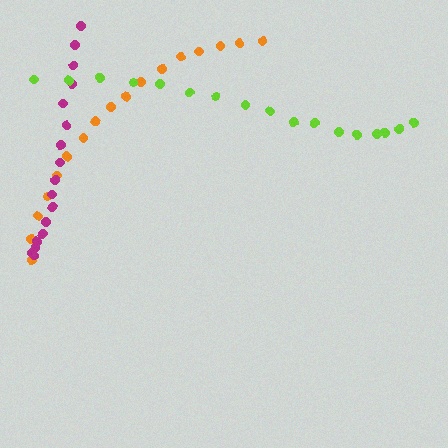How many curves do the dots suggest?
There are 3 distinct paths.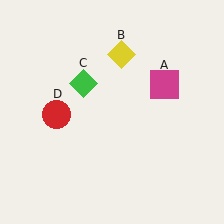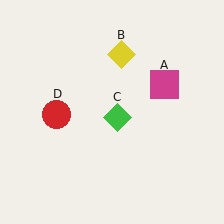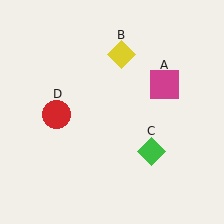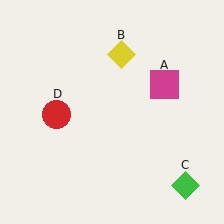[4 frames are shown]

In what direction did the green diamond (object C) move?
The green diamond (object C) moved down and to the right.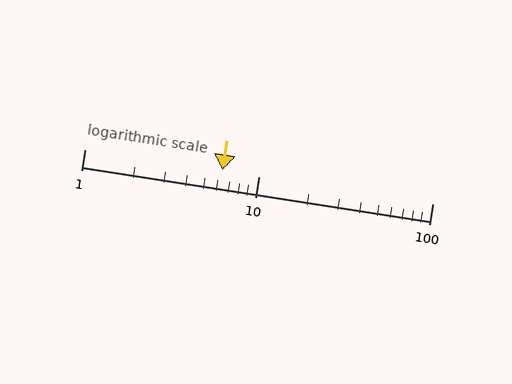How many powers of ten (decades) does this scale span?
The scale spans 2 decades, from 1 to 100.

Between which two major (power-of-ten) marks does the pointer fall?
The pointer is between 1 and 10.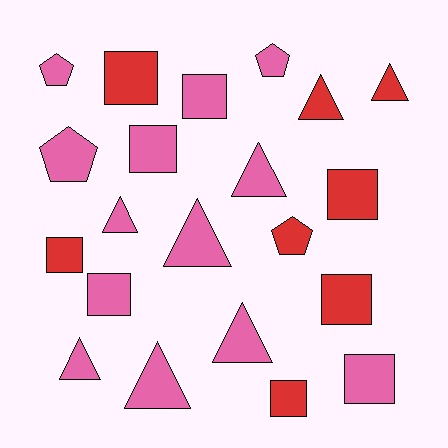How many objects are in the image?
There are 21 objects.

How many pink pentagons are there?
There are 3 pink pentagons.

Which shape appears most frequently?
Square, with 9 objects.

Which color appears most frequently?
Pink, with 13 objects.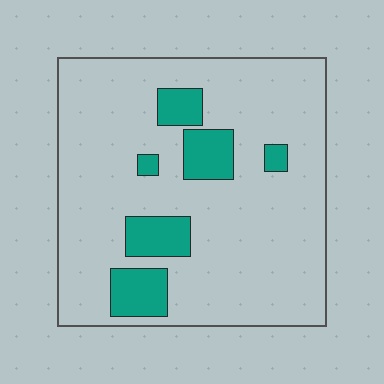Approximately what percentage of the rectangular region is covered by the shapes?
Approximately 15%.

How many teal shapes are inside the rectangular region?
6.